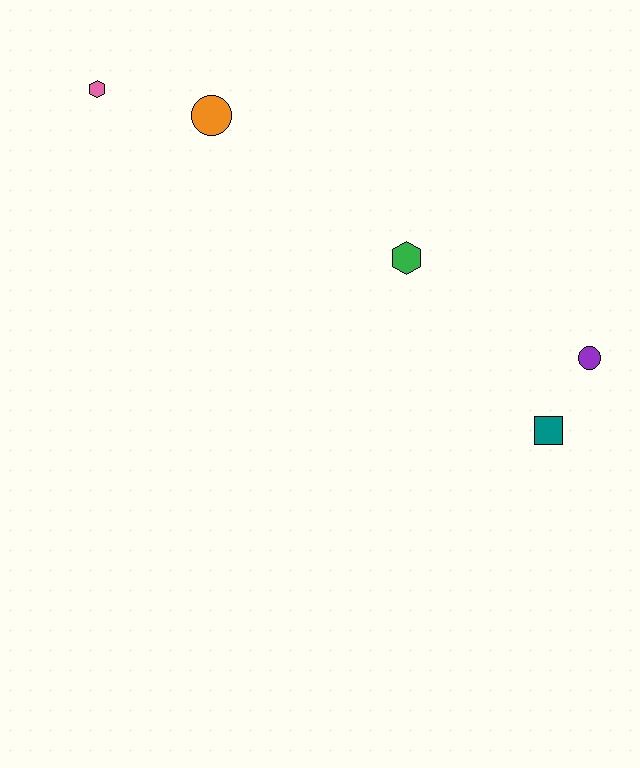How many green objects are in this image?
There is 1 green object.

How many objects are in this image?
There are 5 objects.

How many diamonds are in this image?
There are no diamonds.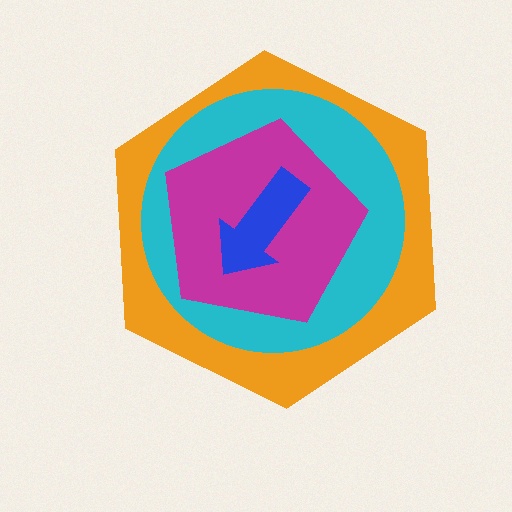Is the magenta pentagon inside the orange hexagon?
Yes.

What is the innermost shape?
The blue arrow.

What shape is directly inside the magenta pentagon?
The blue arrow.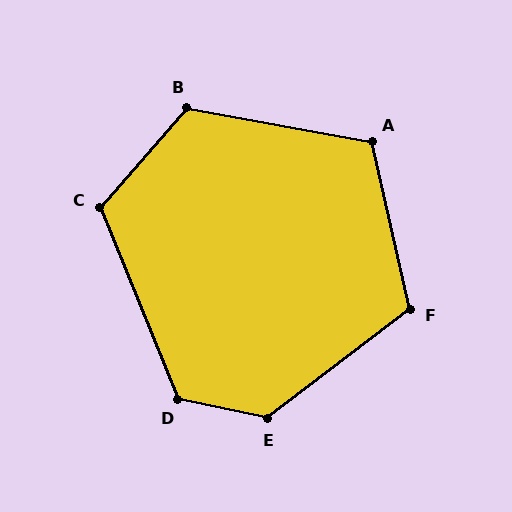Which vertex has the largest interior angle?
E, at approximately 130 degrees.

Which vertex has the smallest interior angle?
A, at approximately 113 degrees.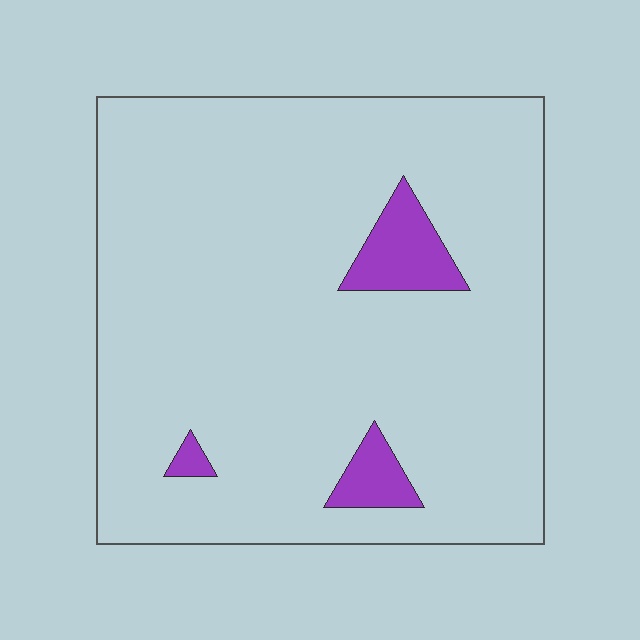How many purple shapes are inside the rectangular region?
3.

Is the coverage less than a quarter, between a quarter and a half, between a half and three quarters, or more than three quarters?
Less than a quarter.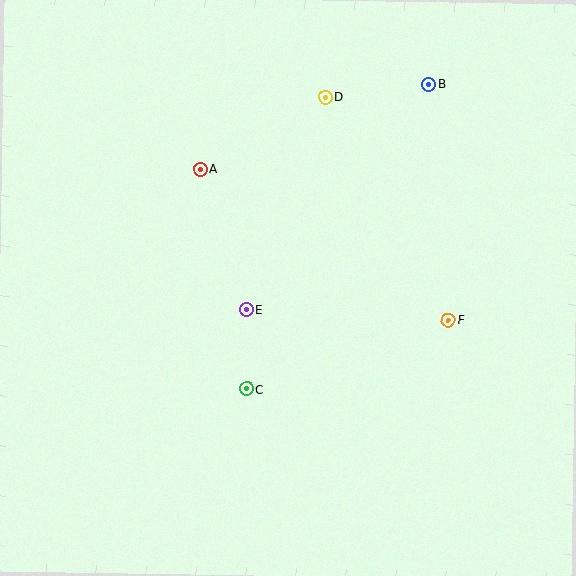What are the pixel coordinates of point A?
Point A is at (200, 169).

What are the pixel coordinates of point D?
Point D is at (325, 97).